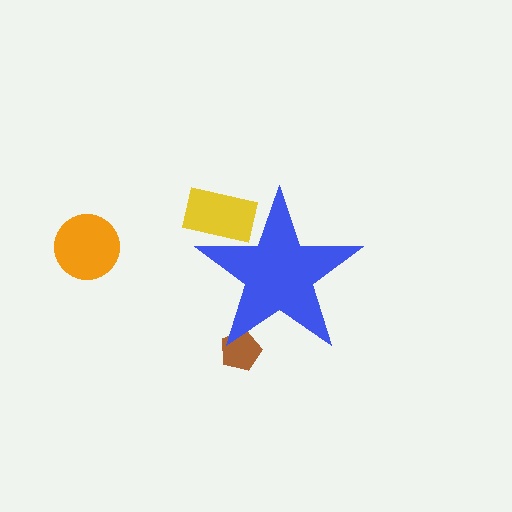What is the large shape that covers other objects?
A blue star.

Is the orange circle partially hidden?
No, the orange circle is fully visible.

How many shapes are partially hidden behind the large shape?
2 shapes are partially hidden.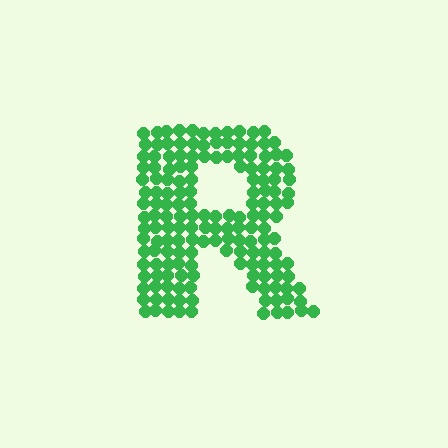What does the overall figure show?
The overall figure shows the letter R.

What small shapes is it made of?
It is made of small circles.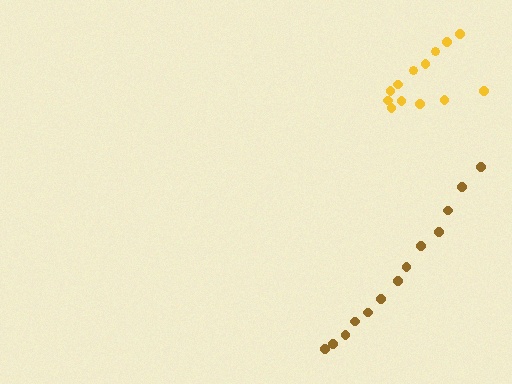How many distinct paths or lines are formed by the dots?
There are 2 distinct paths.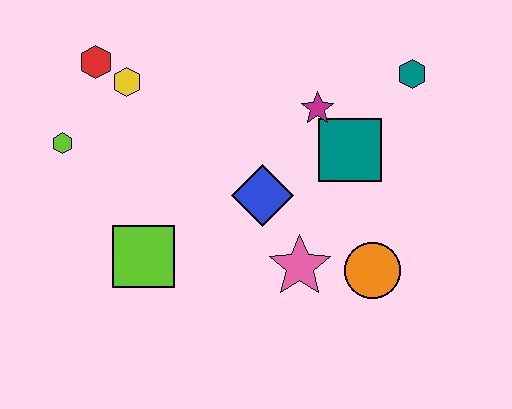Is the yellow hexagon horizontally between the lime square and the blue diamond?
No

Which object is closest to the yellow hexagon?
The red hexagon is closest to the yellow hexagon.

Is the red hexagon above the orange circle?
Yes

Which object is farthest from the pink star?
The red hexagon is farthest from the pink star.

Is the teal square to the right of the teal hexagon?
No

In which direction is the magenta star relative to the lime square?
The magenta star is to the right of the lime square.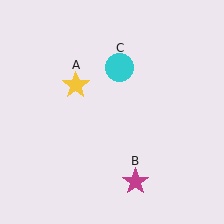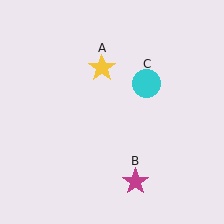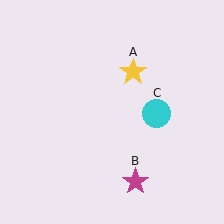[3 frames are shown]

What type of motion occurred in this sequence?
The yellow star (object A), cyan circle (object C) rotated clockwise around the center of the scene.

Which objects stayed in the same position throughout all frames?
Magenta star (object B) remained stationary.